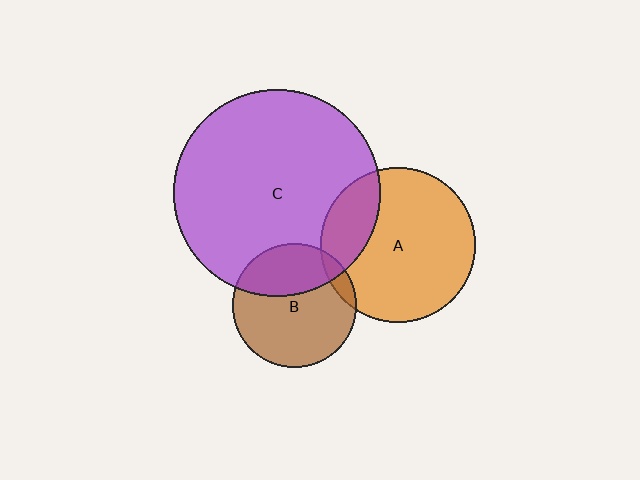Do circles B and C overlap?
Yes.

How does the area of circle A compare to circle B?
Approximately 1.6 times.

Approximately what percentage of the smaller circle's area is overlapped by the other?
Approximately 35%.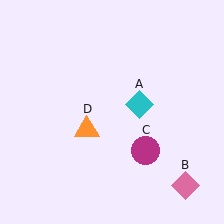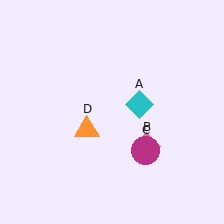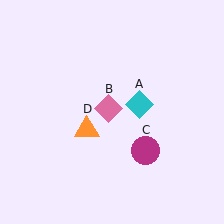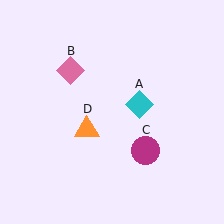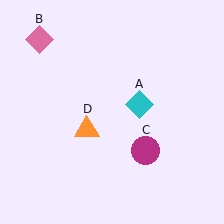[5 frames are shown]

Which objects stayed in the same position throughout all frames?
Cyan diamond (object A) and magenta circle (object C) and orange triangle (object D) remained stationary.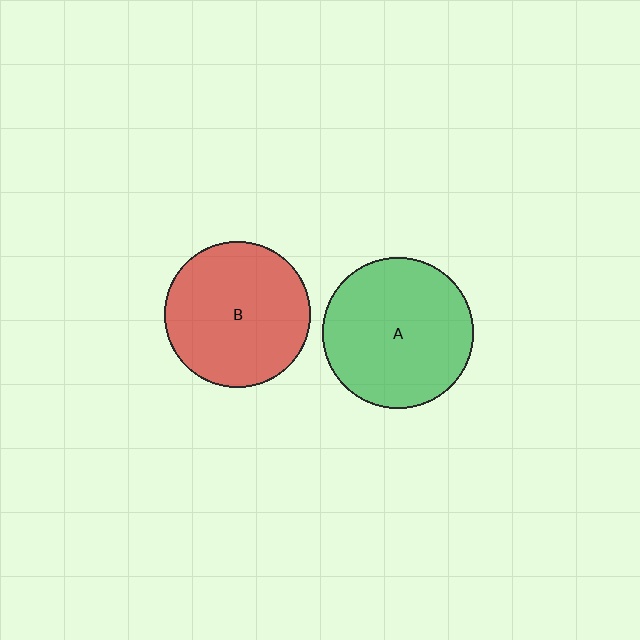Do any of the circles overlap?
No, none of the circles overlap.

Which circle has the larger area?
Circle A (green).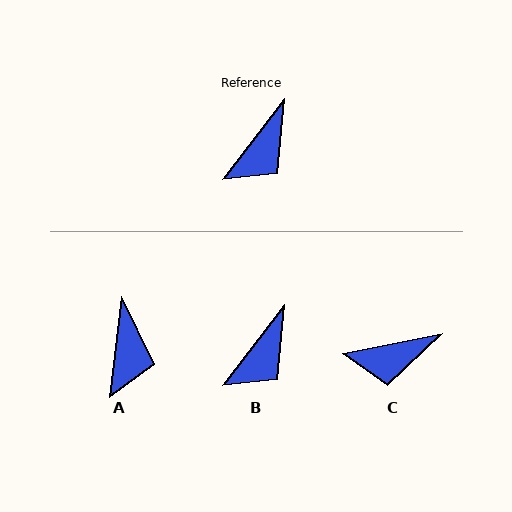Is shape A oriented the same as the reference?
No, it is off by about 30 degrees.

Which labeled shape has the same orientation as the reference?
B.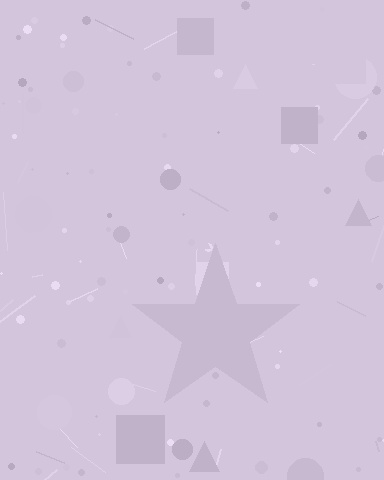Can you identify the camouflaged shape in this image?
The camouflaged shape is a star.